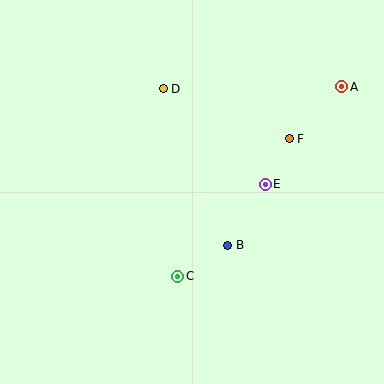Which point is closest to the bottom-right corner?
Point B is closest to the bottom-right corner.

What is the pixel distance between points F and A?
The distance between F and A is 74 pixels.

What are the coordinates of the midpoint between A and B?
The midpoint between A and B is at (285, 166).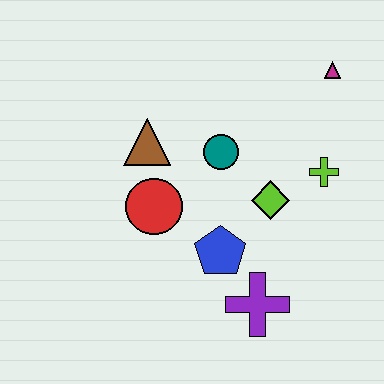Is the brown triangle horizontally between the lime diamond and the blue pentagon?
No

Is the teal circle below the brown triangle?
Yes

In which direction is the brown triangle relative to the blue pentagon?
The brown triangle is above the blue pentagon.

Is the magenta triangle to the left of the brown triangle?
No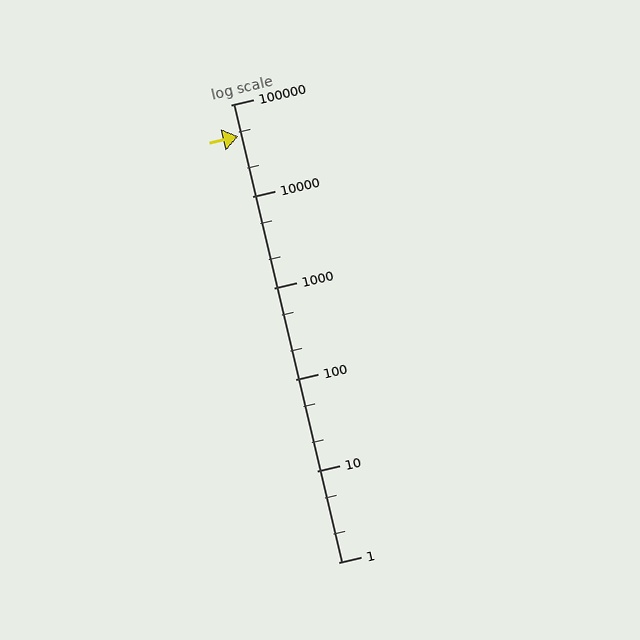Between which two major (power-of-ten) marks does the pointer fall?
The pointer is between 10000 and 100000.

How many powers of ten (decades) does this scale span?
The scale spans 5 decades, from 1 to 100000.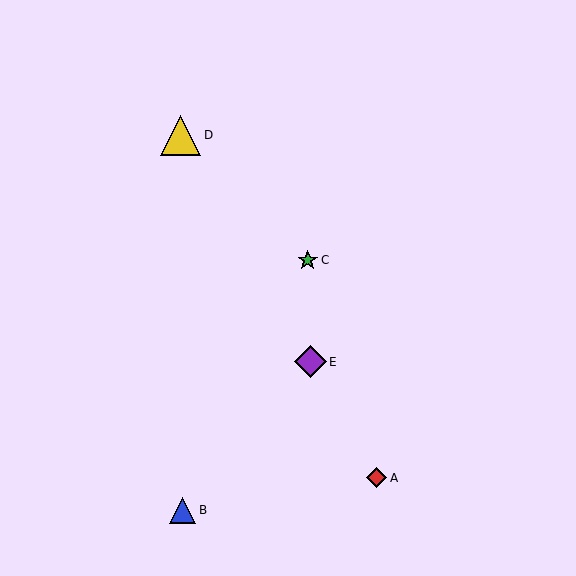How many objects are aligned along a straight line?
3 objects (A, D, E) are aligned along a straight line.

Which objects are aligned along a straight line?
Objects A, D, E are aligned along a straight line.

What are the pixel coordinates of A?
Object A is at (377, 478).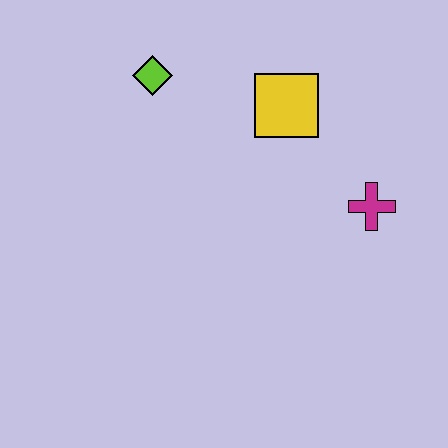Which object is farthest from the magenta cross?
The lime diamond is farthest from the magenta cross.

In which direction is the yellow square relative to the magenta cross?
The yellow square is above the magenta cross.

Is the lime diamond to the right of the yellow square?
No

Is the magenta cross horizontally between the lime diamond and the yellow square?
No